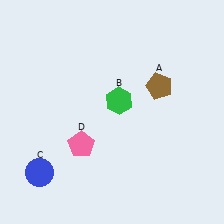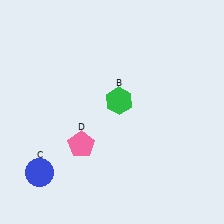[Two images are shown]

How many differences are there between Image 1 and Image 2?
There is 1 difference between the two images.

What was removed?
The brown pentagon (A) was removed in Image 2.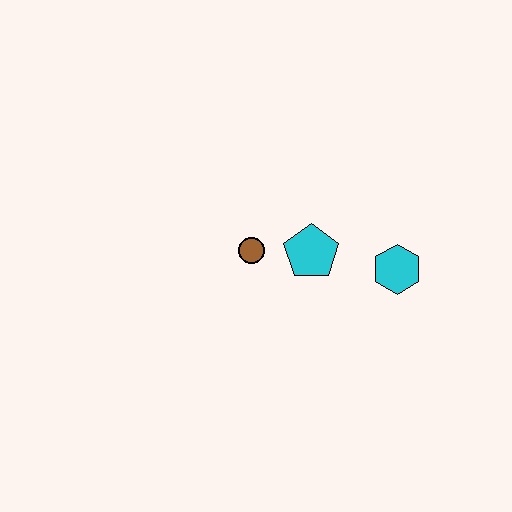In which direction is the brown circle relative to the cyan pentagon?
The brown circle is to the left of the cyan pentagon.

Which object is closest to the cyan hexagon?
The cyan pentagon is closest to the cyan hexagon.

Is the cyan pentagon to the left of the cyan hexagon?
Yes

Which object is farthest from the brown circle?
The cyan hexagon is farthest from the brown circle.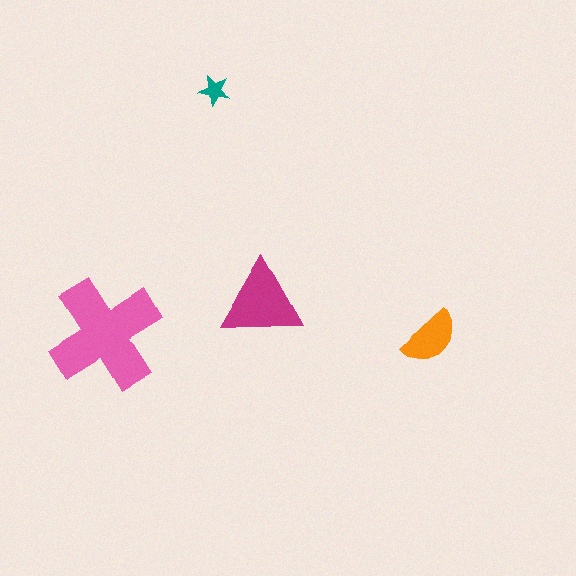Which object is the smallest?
The teal star.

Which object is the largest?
The pink cross.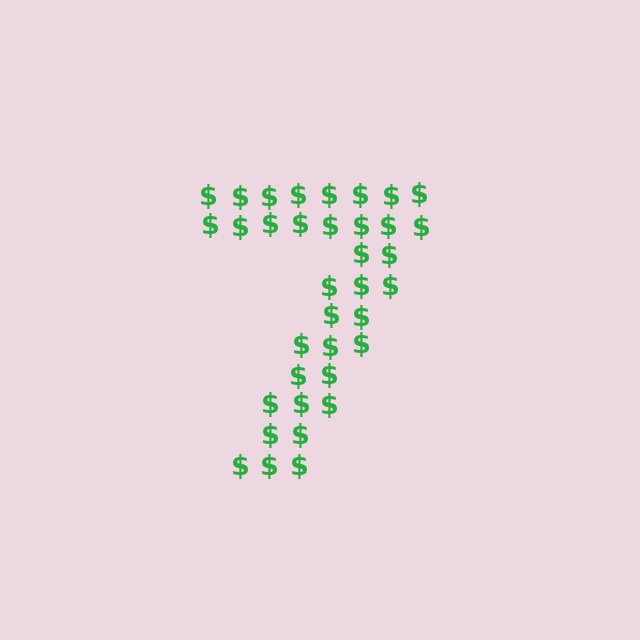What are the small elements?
The small elements are dollar signs.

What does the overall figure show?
The overall figure shows the digit 7.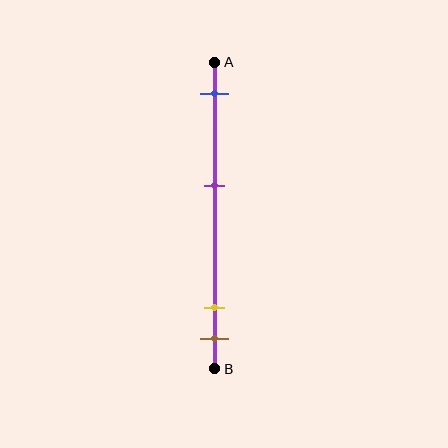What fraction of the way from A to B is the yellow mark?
The yellow mark is approximately 80% (0.8) of the way from A to B.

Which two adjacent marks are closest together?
The yellow and brown marks are the closest adjacent pair.